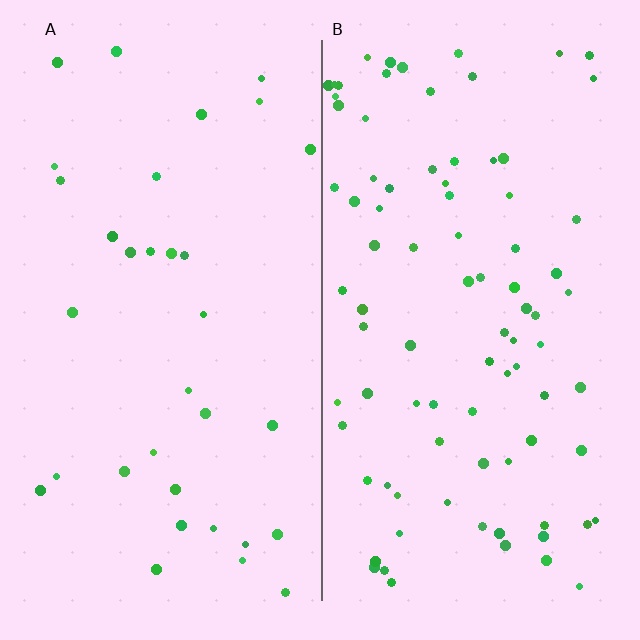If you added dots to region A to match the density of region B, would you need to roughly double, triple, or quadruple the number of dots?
Approximately triple.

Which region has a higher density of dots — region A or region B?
B (the right).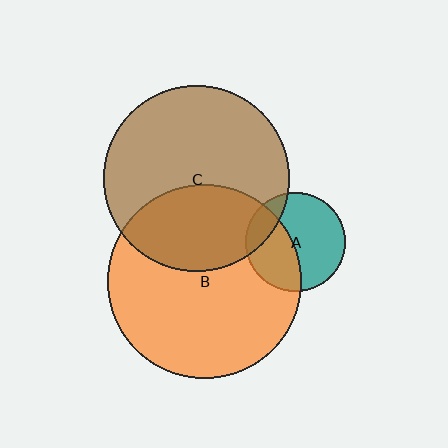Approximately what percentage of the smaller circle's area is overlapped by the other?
Approximately 15%.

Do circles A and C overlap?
Yes.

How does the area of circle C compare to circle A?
Approximately 3.5 times.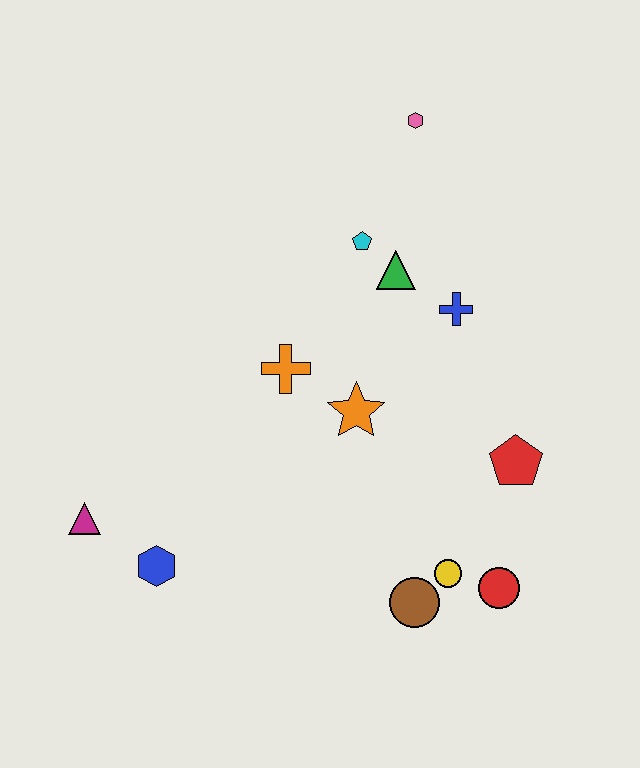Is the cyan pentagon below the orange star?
No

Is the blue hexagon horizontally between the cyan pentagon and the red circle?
No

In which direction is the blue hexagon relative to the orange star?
The blue hexagon is to the left of the orange star.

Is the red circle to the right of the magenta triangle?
Yes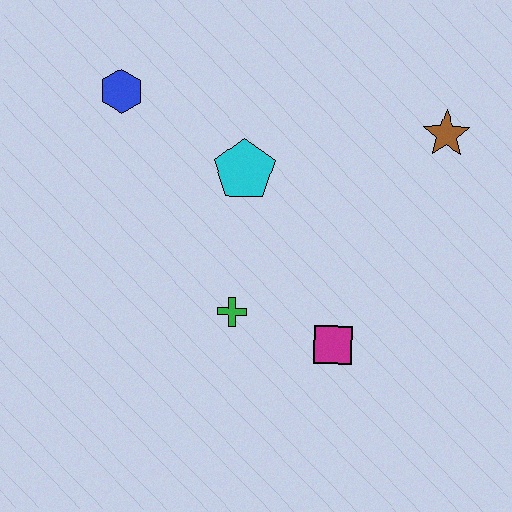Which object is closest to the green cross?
The magenta square is closest to the green cross.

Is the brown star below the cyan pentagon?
No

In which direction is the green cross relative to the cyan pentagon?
The green cross is below the cyan pentagon.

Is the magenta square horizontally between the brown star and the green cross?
Yes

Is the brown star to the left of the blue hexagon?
No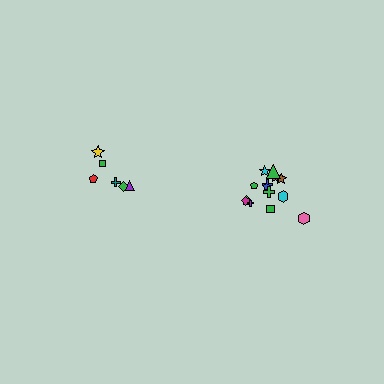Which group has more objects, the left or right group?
The right group.